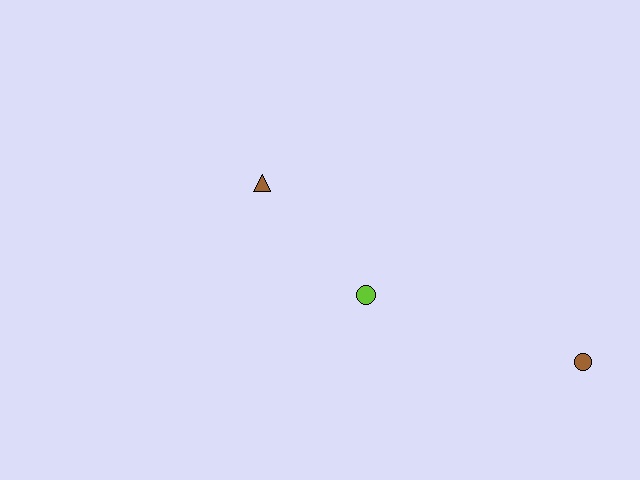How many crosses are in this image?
There are no crosses.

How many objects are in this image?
There are 3 objects.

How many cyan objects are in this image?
There are no cyan objects.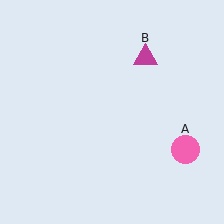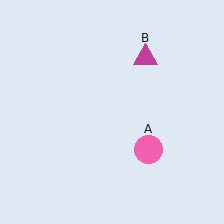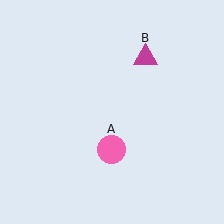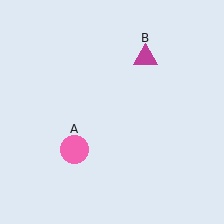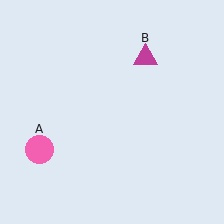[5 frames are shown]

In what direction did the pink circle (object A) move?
The pink circle (object A) moved left.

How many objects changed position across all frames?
1 object changed position: pink circle (object A).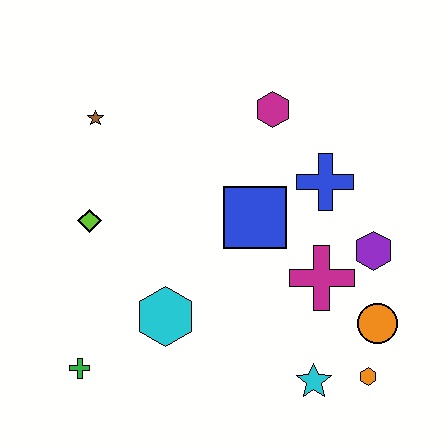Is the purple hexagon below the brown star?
Yes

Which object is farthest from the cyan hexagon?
The magenta hexagon is farthest from the cyan hexagon.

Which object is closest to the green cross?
The cyan hexagon is closest to the green cross.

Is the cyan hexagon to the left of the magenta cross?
Yes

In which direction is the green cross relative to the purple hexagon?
The green cross is to the left of the purple hexagon.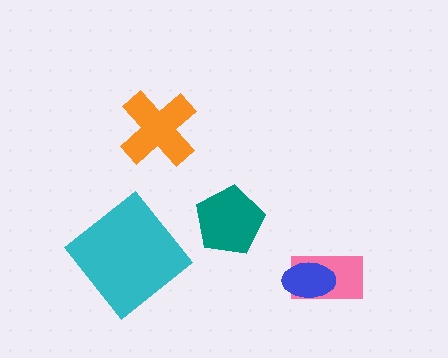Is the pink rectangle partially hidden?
Yes, it is partially covered by another shape.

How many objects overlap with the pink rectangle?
1 object overlaps with the pink rectangle.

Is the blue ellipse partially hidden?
No, no other shape covers it.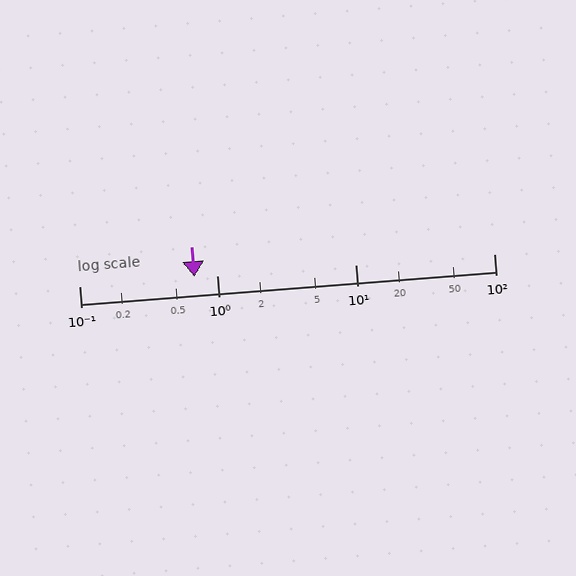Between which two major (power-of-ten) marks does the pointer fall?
The pointer is between 0.1 and 1.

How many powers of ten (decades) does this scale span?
The scale spans 3 decades, from 0.1 to 100.